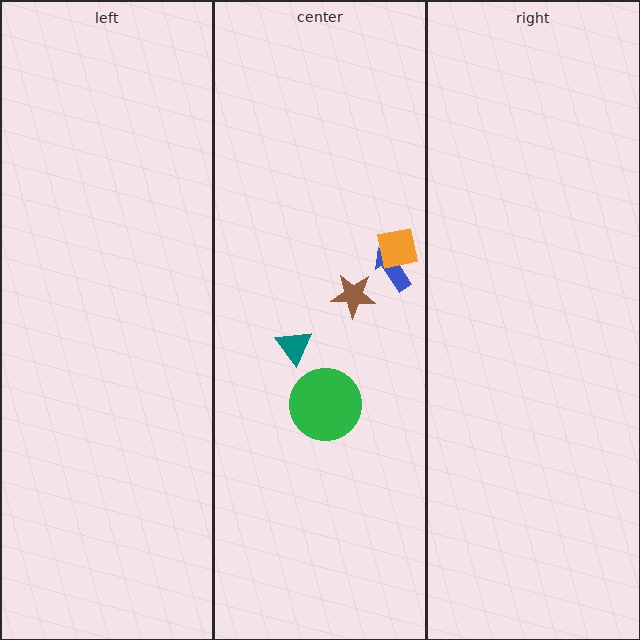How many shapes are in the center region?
5.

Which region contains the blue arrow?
The center region.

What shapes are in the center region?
The brown star, the blue arrow, the green circle, the orange square, the teal triangle.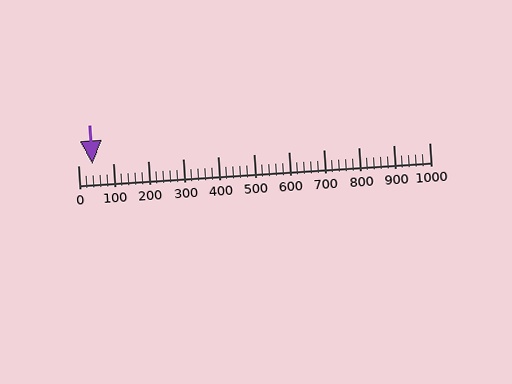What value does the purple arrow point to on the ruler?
The purple arrow points to approximately 40.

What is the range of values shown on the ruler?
The ruler shows values from 0 to 1000.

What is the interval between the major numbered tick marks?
The major tick marks are spaced 100 units apart.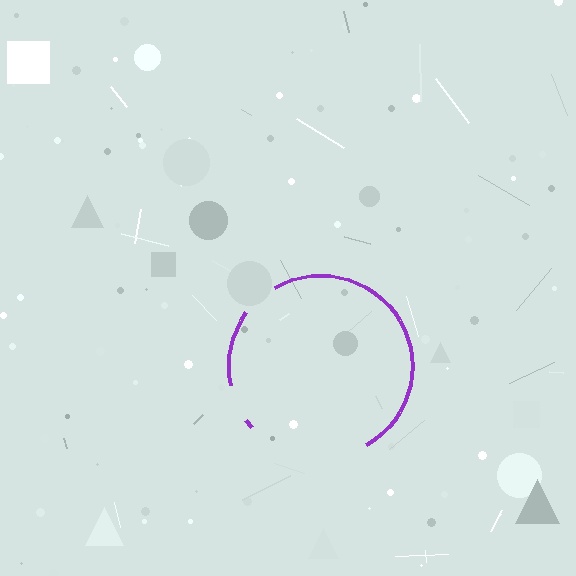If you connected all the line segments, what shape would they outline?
They would outline a circle.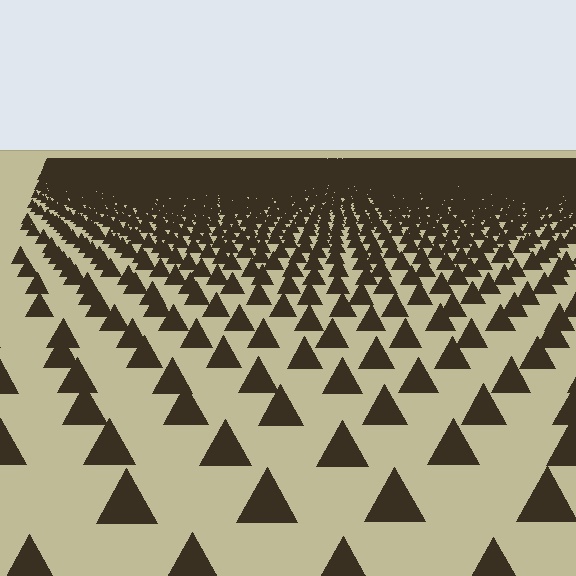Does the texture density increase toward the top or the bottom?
Density increases toward the top.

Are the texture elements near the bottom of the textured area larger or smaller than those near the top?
Larger. Near the bottom, elements are closer to the viewer and appear at a bigger on-screen size.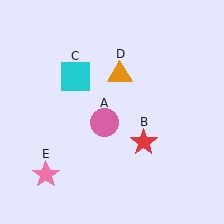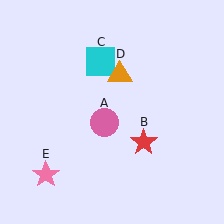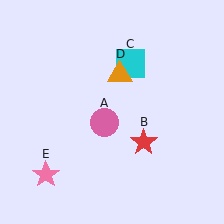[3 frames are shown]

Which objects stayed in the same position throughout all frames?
Pink circle (object A) and red star (object B) and orange triangle (object D) and pink star (object E) remained stationary.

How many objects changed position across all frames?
1 object changed position: cyan square (object C).